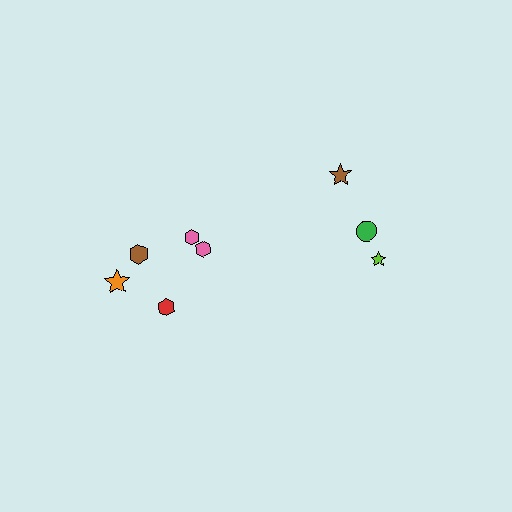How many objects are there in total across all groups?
There are 8 objects.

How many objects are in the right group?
There are 3 objects.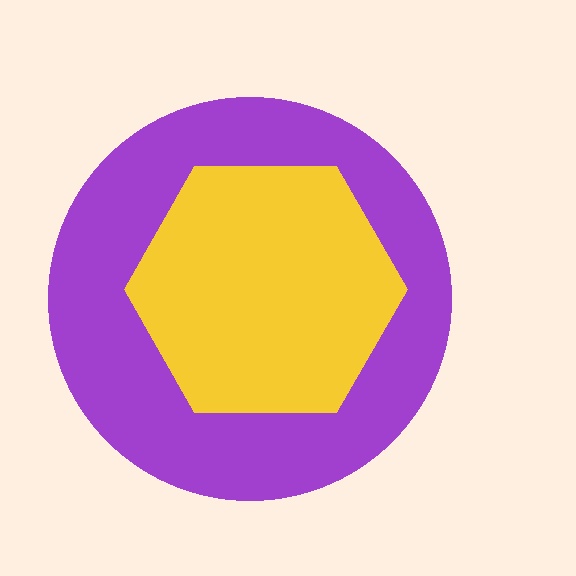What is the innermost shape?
The yellow hexagon.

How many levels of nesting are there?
2.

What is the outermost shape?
The purple circle.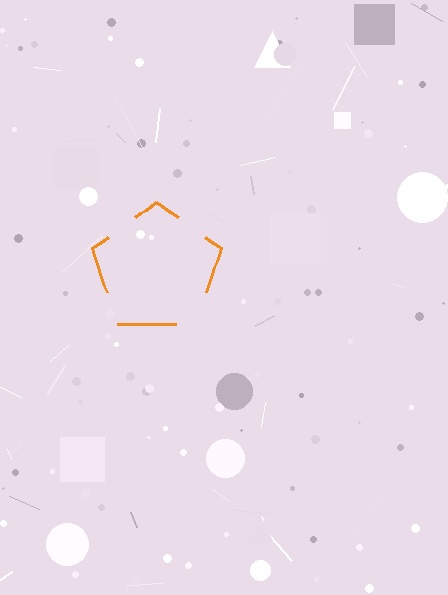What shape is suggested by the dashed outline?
The dashed outline suggests a pentagon.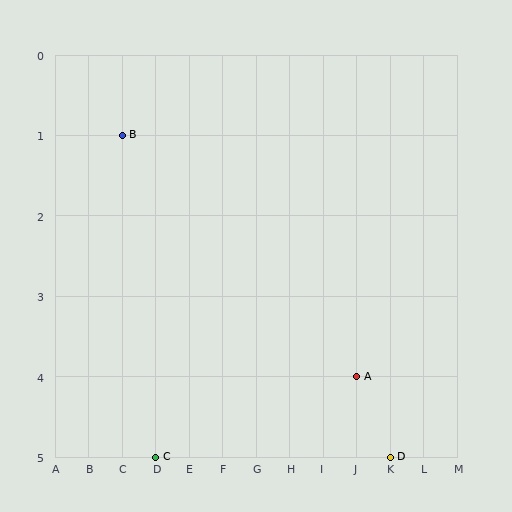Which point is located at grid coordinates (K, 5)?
Point D is at (K, 5).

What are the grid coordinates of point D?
Point D is at grid coordinates (K, 5).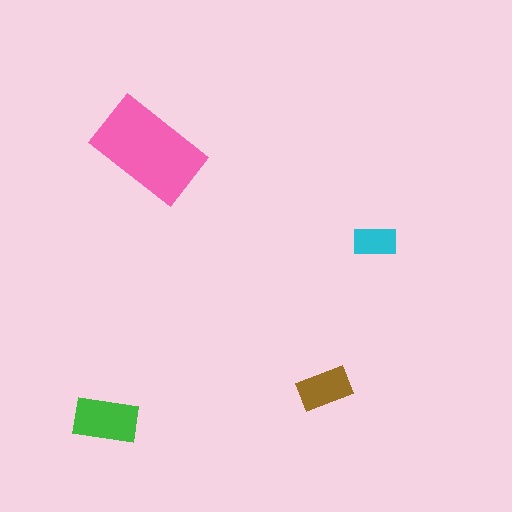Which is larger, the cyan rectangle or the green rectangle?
The green one.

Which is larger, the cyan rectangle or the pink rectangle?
The pink one.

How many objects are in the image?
There are 4 objects in the image.